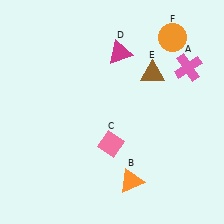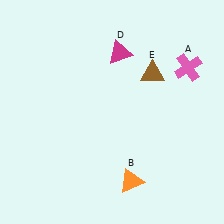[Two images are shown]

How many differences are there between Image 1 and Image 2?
There are 2 differences between the two images.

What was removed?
The orange circle (F), the pink diamond (C) were removed in Image 2.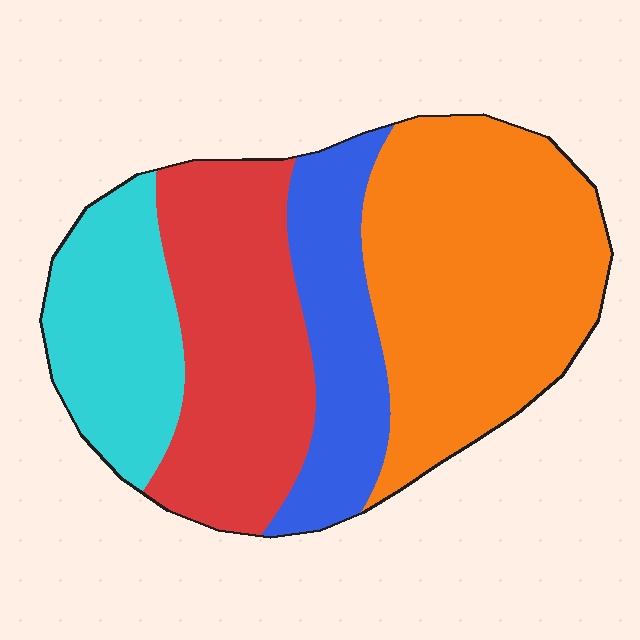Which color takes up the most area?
Orange, at roughly 40%.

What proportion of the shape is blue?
Blue takes up about one sixth (1/6) of the shape.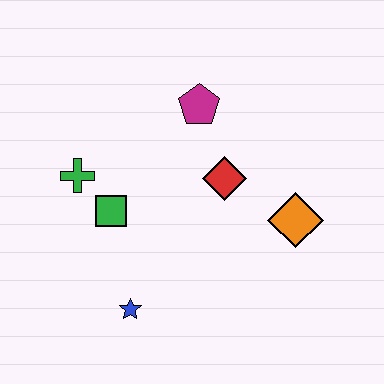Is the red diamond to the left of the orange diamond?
Yes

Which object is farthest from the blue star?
The magenta pentagon is farthest from the blue star.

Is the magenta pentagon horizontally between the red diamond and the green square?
Yes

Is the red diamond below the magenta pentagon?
Yes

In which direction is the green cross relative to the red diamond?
The green cross is to the left of the red diamond.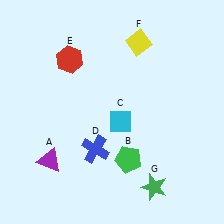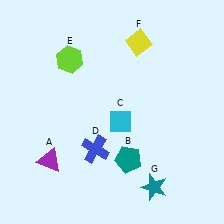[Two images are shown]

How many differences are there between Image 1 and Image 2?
There are 3 differences between the two images.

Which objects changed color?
B changed from green to teal. E changed from red to lime. G changed from green to teal.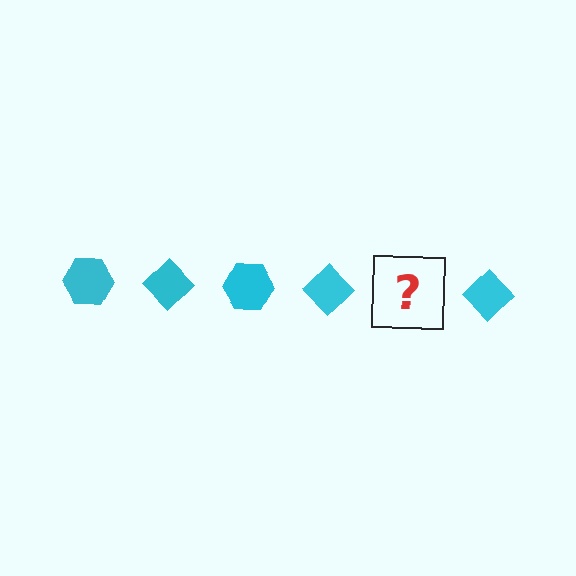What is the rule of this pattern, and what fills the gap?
The rule is that the pattern cycles through hexagon, diamond shapes in cyan. The gap should be filled with a cyan hexagon.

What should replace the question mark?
The question mark should be replaced with a cyan hexagon.